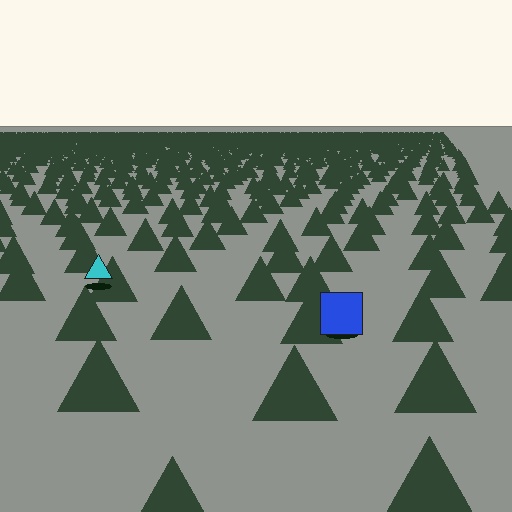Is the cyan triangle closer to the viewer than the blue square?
No. The blue square is closer — you can tell from the texture gradient: the ground texture is coarser near it.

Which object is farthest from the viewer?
The cyan triangle is farthest from the viewer. It appears smaller and the ground texture around it is denser.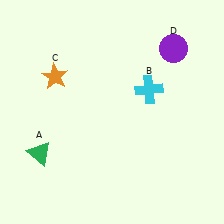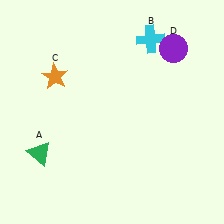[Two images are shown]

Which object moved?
The cyan cross (B) moved up.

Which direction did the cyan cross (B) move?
The cyan cross (B) moved up.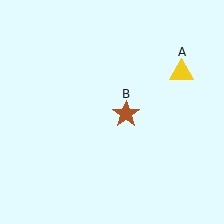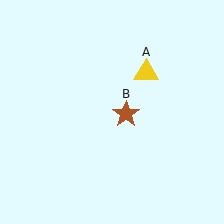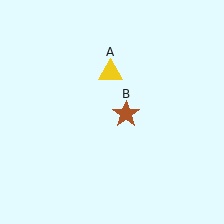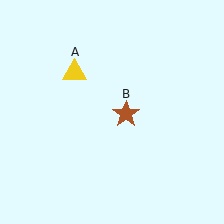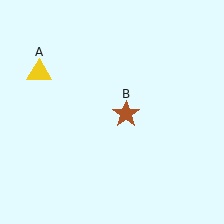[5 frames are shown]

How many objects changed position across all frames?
1 object changed position: yellow triangle (object A).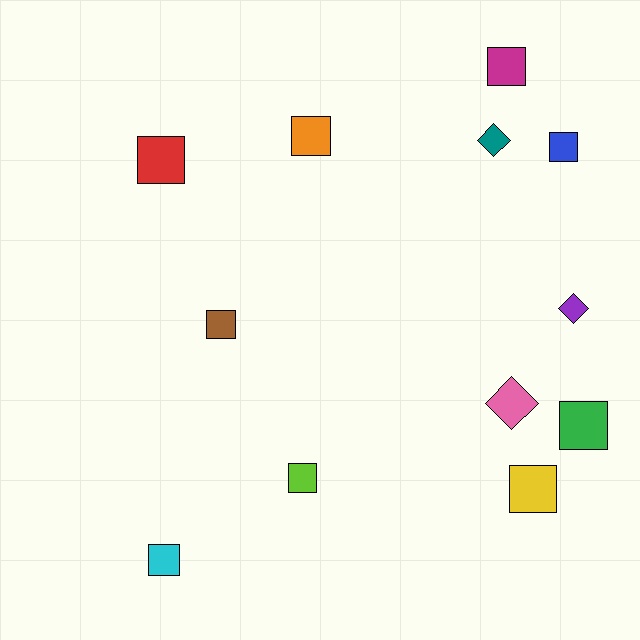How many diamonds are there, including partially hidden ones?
There are 3 diamonds.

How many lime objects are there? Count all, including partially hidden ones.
There is 1 lime object.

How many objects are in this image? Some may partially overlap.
There are 12 objects.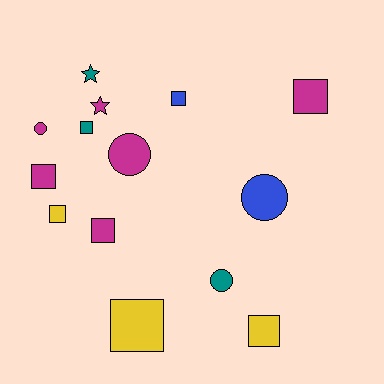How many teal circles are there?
There is 1 teal circle.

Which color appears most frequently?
Magenta, with 6 objects.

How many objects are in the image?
There are 14 objects.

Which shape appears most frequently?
Square, with 8 objects.